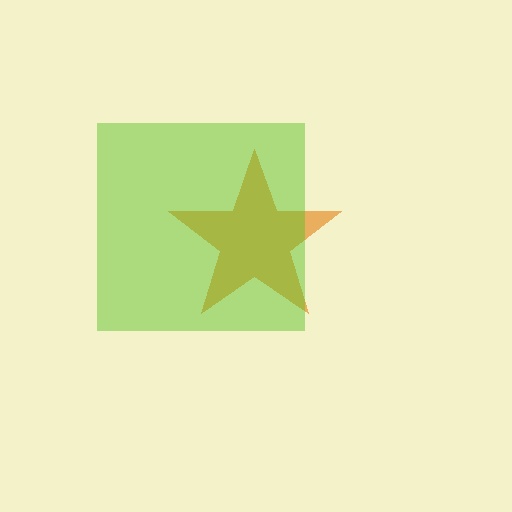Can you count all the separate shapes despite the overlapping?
Yes, there are 2 separate shapes.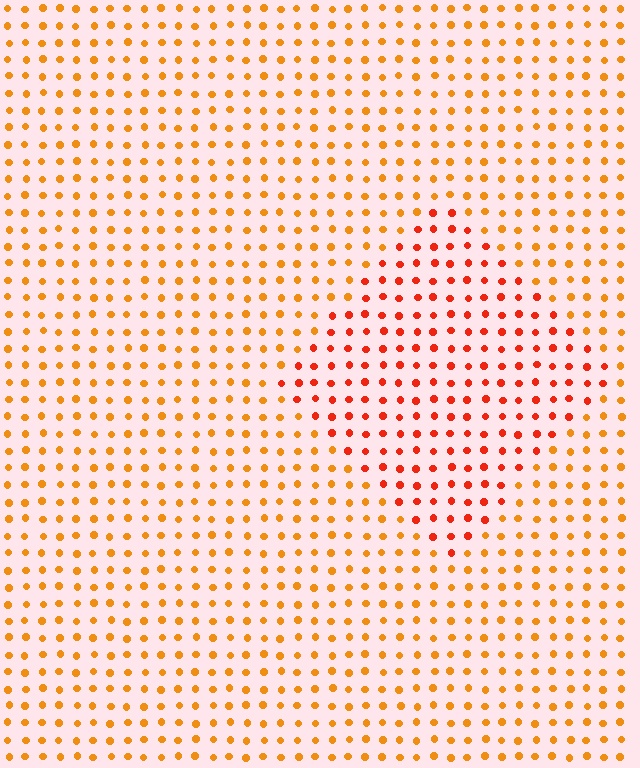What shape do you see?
I see a diamond.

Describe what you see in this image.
The image is filled with small orange elements in a uniform arrangement. A diamond-shaped region is visible where the elements are tinted to a slightly different hue, forming a subtle color boundary.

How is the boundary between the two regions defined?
The boundary is defined purely by a slight shift in hue (about 29 degrees). Spacing, size, and orientation are identical on both sides.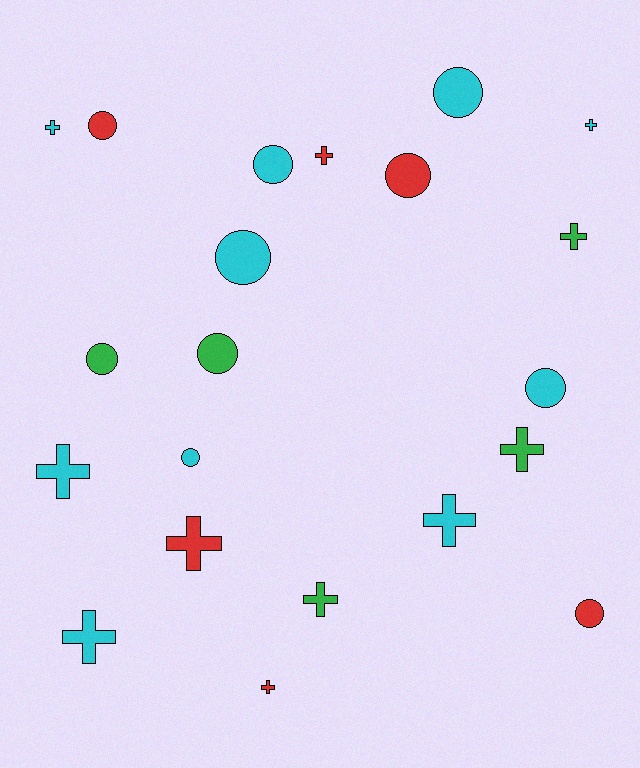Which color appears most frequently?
Cyan, with 10 objects.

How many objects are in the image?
There are 21 objects.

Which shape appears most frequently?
Cross, with 11 objects.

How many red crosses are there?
There are 3 red crosses.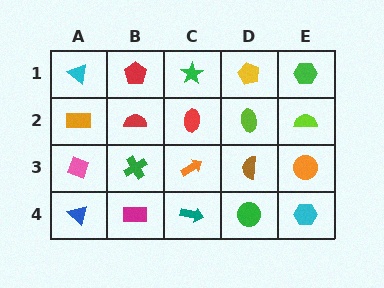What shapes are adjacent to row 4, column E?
An orange circle (row 3, column E), a green circle (row 4, column D).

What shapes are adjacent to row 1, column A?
An orange rectangle (row 2, column A), a red pentagon (row 1, column B).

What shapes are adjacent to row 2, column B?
A red pentagon (row 1, column B), a green cross (row 3, column B), an orange rectangle (row 2, column A), a red ellipse (row 2, column C).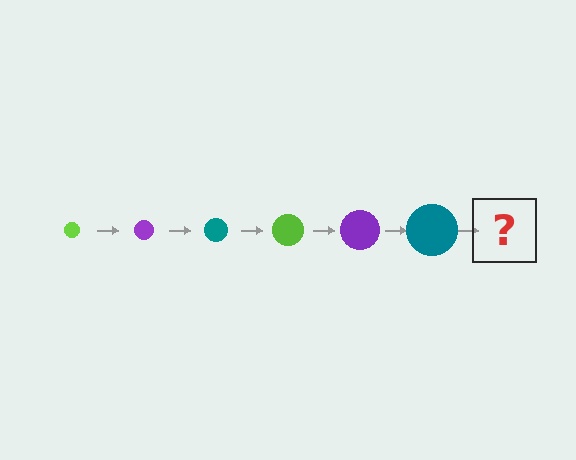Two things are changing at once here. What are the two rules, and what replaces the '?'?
The two rules are that the circle grows larger each step and the color cycles through lime, purple, and teal. The '?' should be a lime circle, larger than the previous one.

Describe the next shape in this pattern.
It should be a lime circle, larger than the previous one.